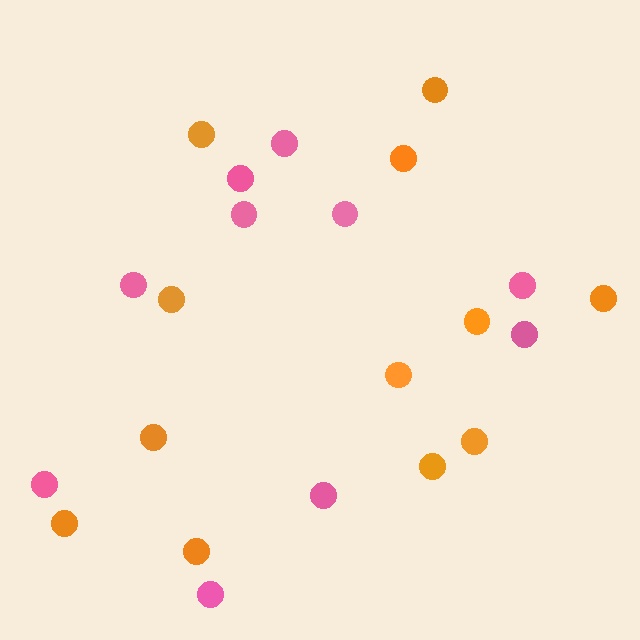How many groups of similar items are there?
There are 2 groups: one group of orange circles (12) and one group of pink circles (10).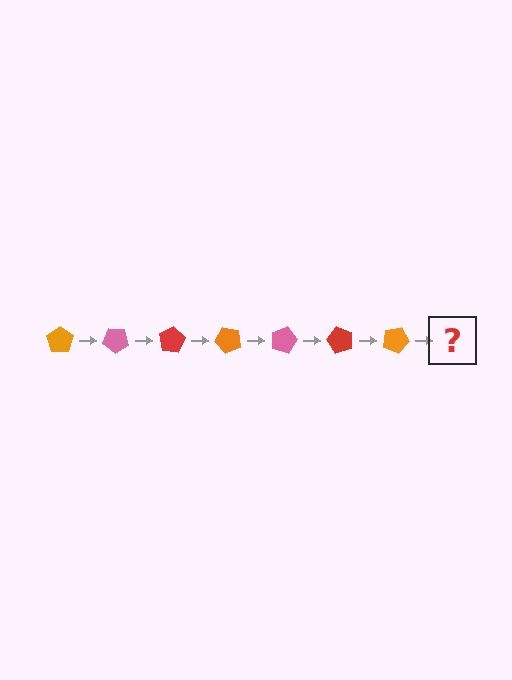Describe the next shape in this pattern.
It should be a pink pentagon, rotated 280 degrees from the start.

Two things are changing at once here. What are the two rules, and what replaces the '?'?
The two rules are that it rotates 40 degrees each step and the color cycles through orange, pink, and red. The '?' should be a pink pentagon, rotated 280 degrees from the start.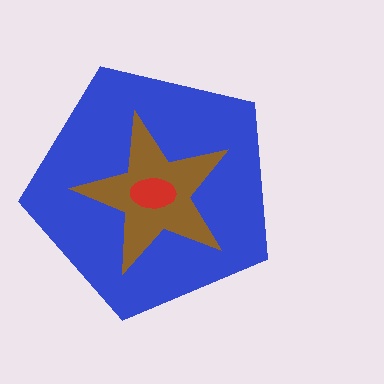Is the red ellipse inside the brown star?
Yes.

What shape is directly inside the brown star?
The red ellipse.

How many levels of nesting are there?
3.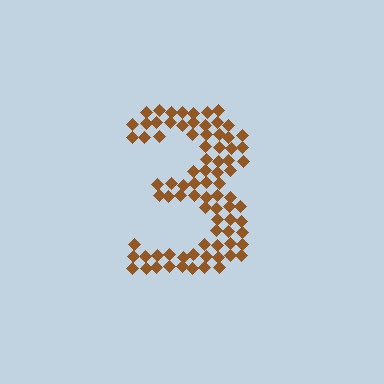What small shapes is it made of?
It is made of small diamonds.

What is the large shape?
The large shape is the digit 3.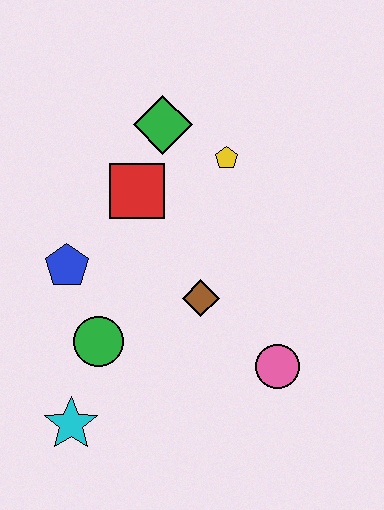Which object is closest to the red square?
The green diamond is closest to the red square.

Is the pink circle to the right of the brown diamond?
Yes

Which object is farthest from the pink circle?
The green diamond is farthest from the pink circle.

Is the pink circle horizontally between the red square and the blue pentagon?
No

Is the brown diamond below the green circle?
No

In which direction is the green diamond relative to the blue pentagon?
The green diamond is above the blue pentagon.